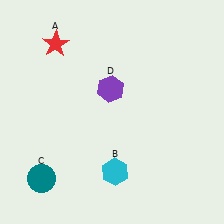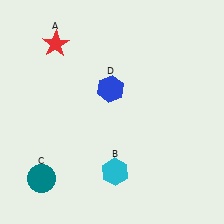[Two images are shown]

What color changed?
The hexagon (D) changed from purple in Image 1 to blue in Image 2.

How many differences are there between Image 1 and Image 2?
There is 1 difference between the two images.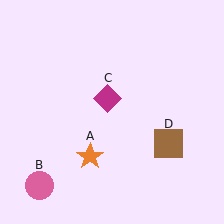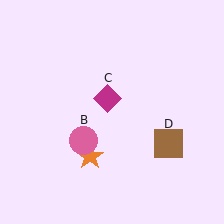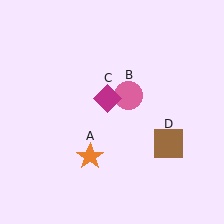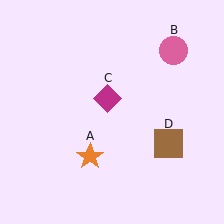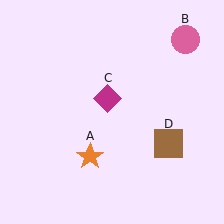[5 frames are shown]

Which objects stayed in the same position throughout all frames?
Orange star (object A) and magenta diamond (object C) and brown square (object D) remained stationary.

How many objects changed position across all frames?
1 object changed position: pink circle (object B).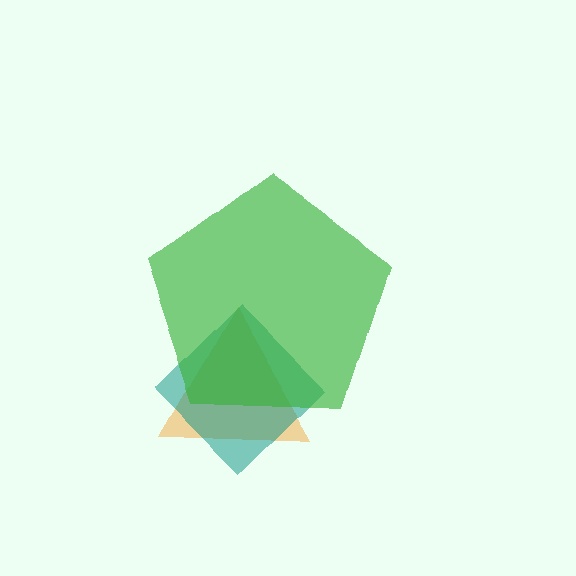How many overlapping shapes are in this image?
There are 3 overlapping shapes in the image.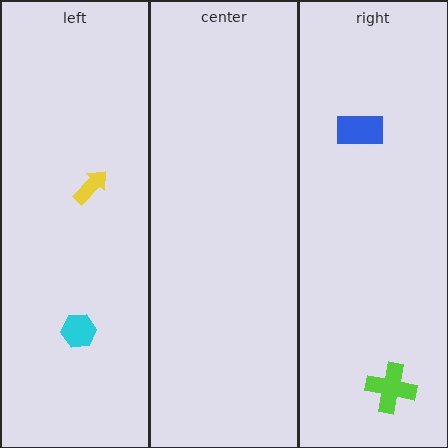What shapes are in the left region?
The yellow arrow, the cyan hexagon.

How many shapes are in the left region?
2.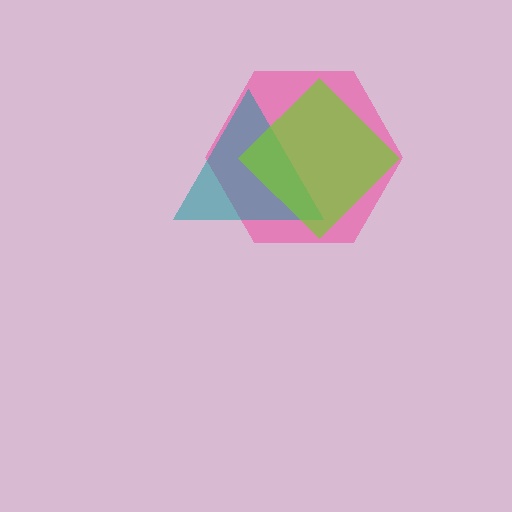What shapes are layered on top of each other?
The layered shapes are: a pink hexagon, a teal triangle, a lime diamond.